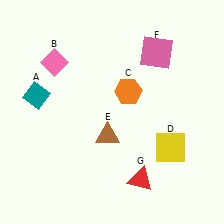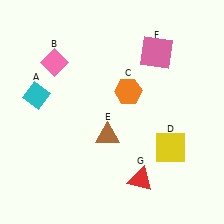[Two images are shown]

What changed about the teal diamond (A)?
In Image 1, A is teal. In Image 2, it changed to cyan.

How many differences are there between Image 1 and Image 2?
There is 1 difference between the two images.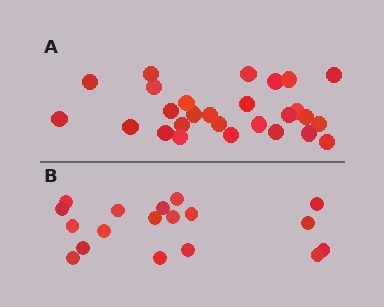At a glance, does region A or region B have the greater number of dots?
Region A (the top region) has more dots.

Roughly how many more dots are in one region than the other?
Region A has roughly 8 or so more dots than region B.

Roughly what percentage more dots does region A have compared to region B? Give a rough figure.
About 50% more.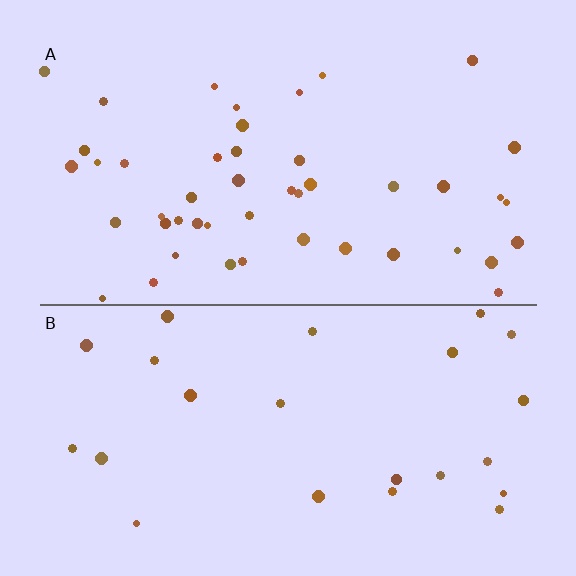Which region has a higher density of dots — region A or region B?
A (the top).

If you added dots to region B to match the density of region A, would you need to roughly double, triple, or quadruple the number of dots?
Approximately double.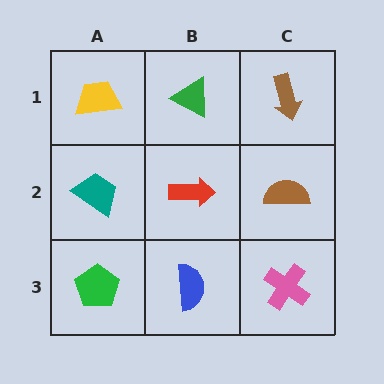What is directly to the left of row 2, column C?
A red arrow.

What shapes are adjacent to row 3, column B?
A red arrow (row 2, column B), a green pentagon (row 3, column A), a pink cross (row 3, column C).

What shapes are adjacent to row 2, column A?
A yellow trapezoid (row 1, column A), a green pentagon (row 3, column A), a red arrow (row 2, column B).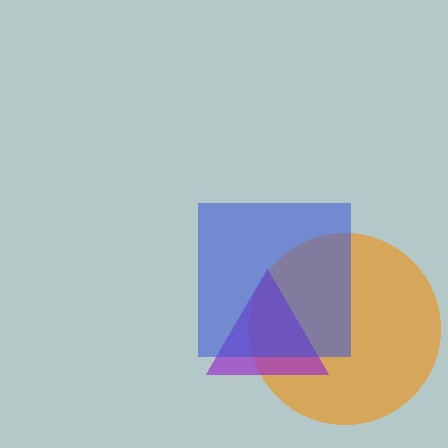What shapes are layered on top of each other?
The layered shapes are: an orange circle, a purple triangle, a blue square.